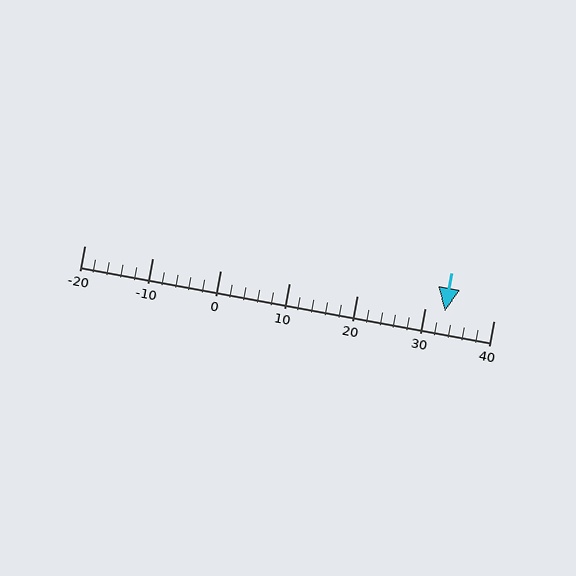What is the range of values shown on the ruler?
The ruler shows values from -20 to 40.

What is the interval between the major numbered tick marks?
The major tick marks are spaced 10 units apart.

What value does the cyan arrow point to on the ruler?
The cyan arrow points to approximately 33.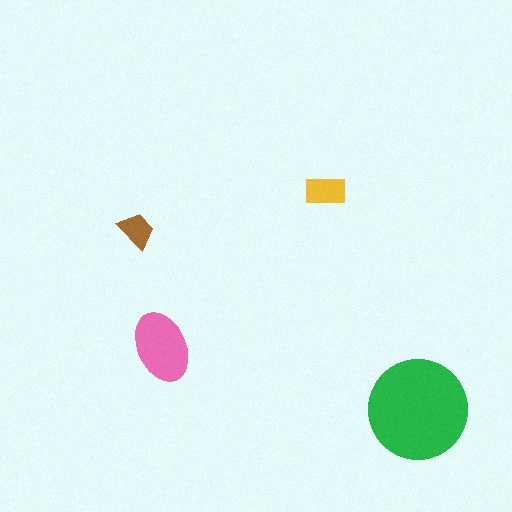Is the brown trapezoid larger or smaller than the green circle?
Smaller.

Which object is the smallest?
The brown trapezoid.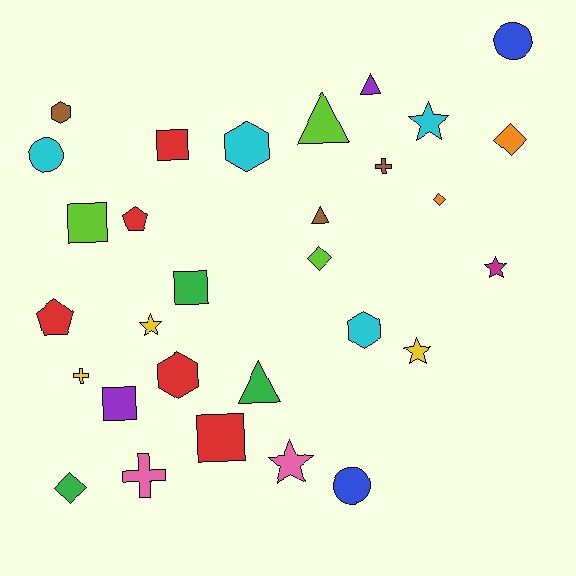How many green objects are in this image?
There are 3 green objects.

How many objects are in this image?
There are 30 objects.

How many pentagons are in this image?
There are 2 pentagons.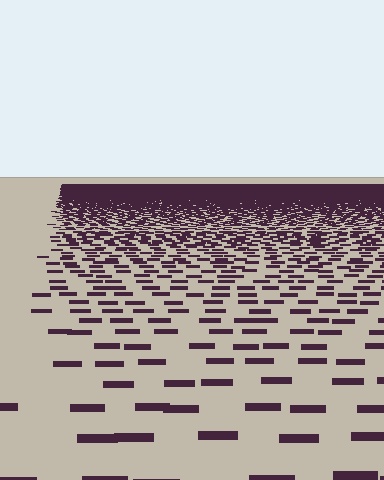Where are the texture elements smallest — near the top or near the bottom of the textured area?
Near the top.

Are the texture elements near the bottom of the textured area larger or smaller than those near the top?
Larger. Near the bottom, elements are closer to the viewer and appear at a bigger on-screen size.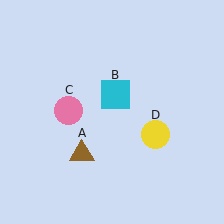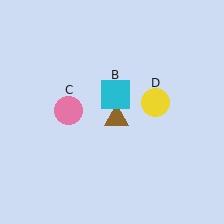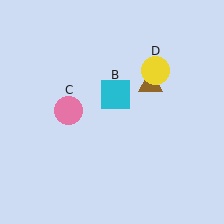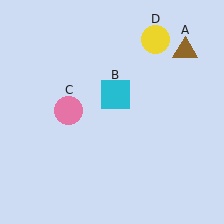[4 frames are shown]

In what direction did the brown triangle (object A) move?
The brown triangle (object A) moved up and to the right.